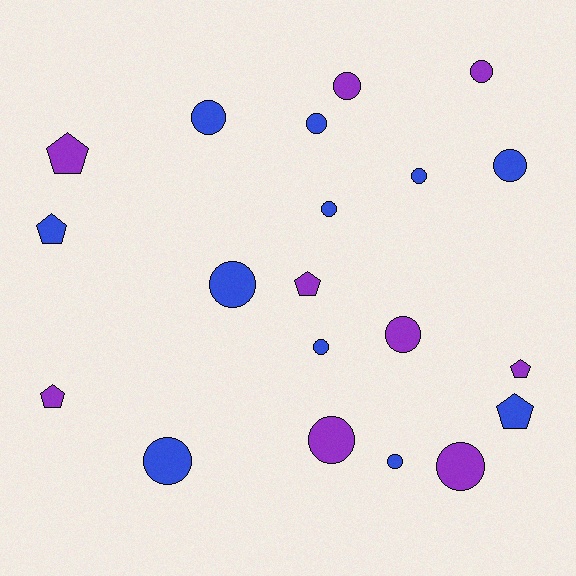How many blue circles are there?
There are 9 blue circles.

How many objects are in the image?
There are 20 objects.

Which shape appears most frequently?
Circle, with 14 objects.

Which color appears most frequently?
Blue, with 11 objects.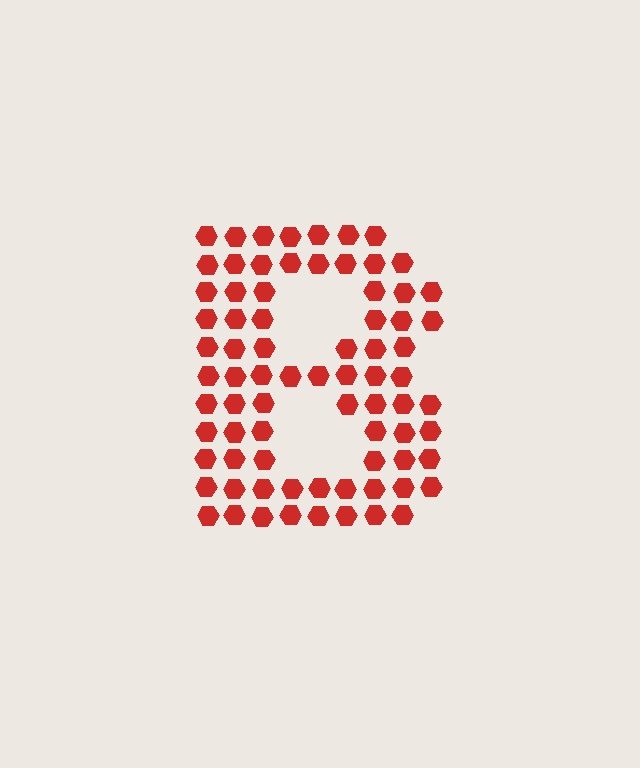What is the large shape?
The large shape is the letter B.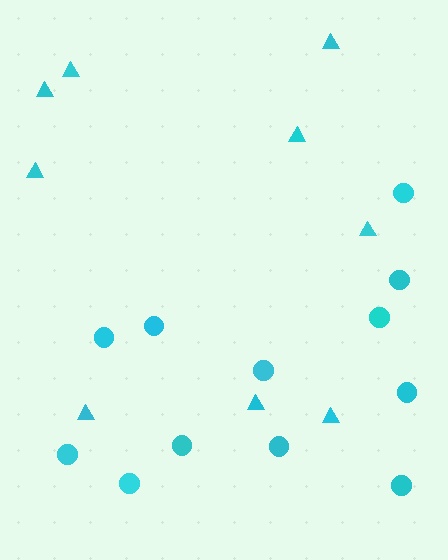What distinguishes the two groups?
There are 2 groups: one group of triangles (9) and one group of circles (12).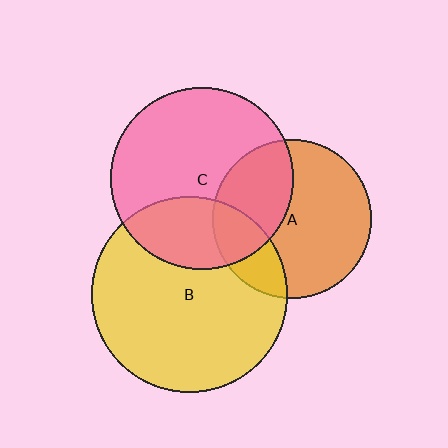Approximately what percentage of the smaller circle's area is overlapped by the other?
Approximately 20%.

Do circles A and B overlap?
Yes.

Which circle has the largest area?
Circle B (yellow).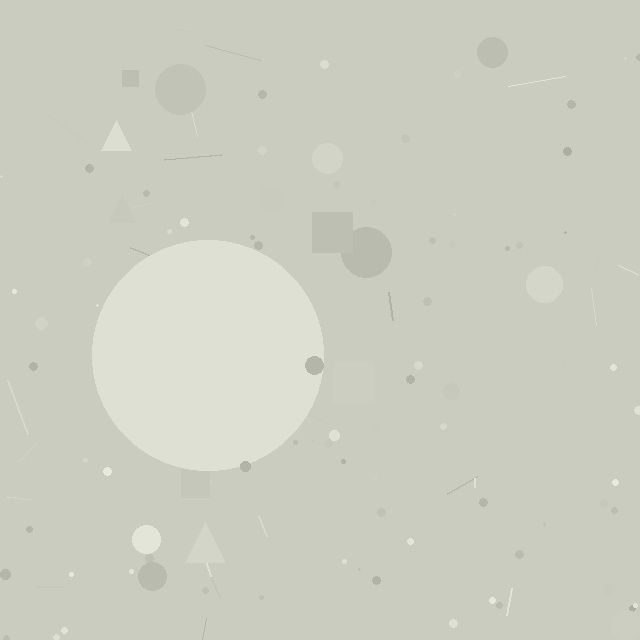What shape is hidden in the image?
A circle is hidden in the image.